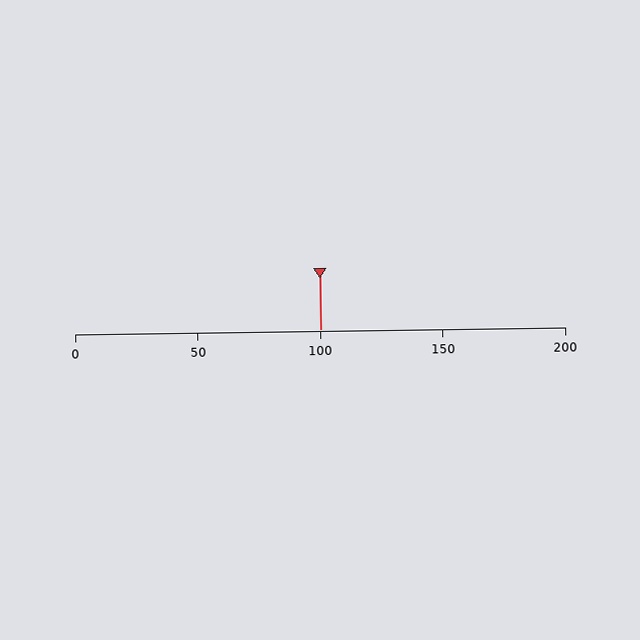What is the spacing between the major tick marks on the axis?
The major ticks are spaced 50 apart.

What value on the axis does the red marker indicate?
The marker indicates approximately 100.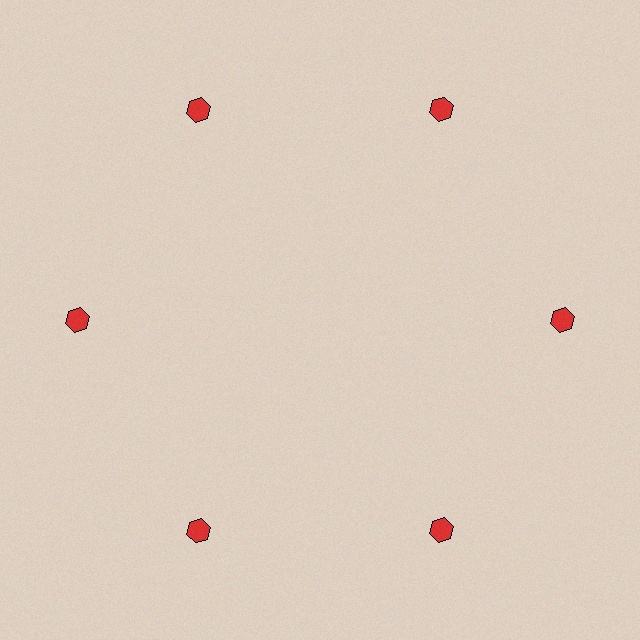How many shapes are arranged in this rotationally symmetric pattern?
There are 6 shapes, arranged in 6 groups of 1.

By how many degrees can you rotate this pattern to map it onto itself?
The pattern maps onto itself every 60 degrees of rotation.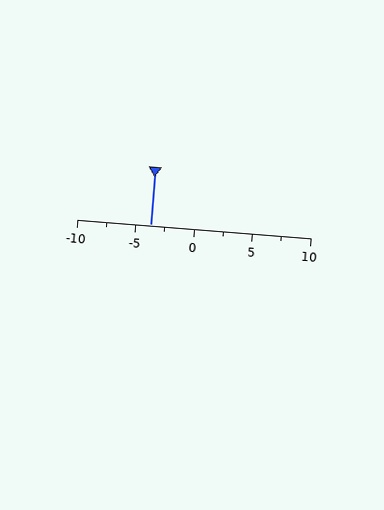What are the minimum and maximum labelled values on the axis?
The axis runs from -10 to 10.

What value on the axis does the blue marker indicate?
The marker indicates approximately -3.8.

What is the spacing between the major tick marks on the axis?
The major ticks are spaced 5 apart.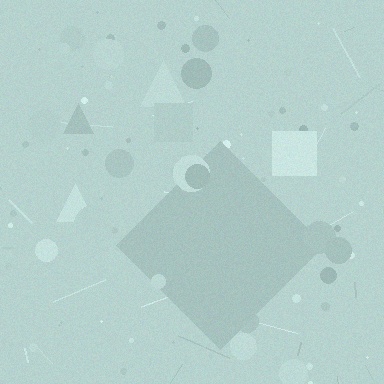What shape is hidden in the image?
A diamond is hidden in the image.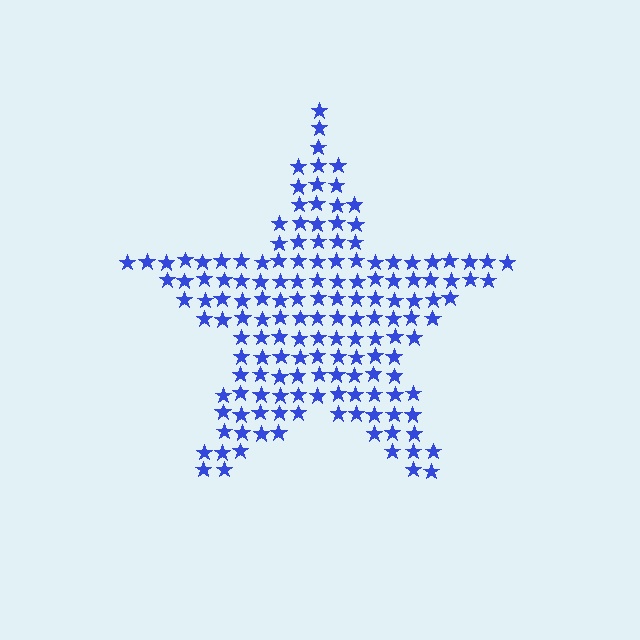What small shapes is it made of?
It is made of small stars.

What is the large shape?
The large shape is a star.